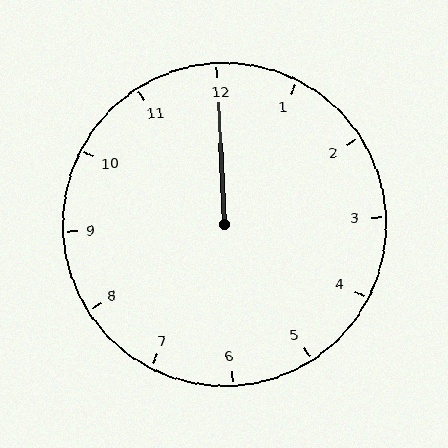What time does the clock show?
12:00.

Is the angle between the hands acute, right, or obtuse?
It is acute.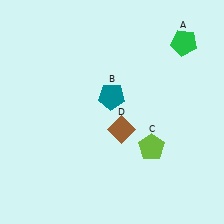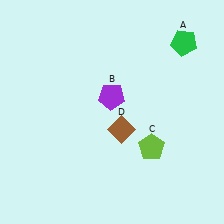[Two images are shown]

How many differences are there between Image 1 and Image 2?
There is 1 difference between the two images.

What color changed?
The pentagon (B) changed from teal in Image 1 to purple in Image 2.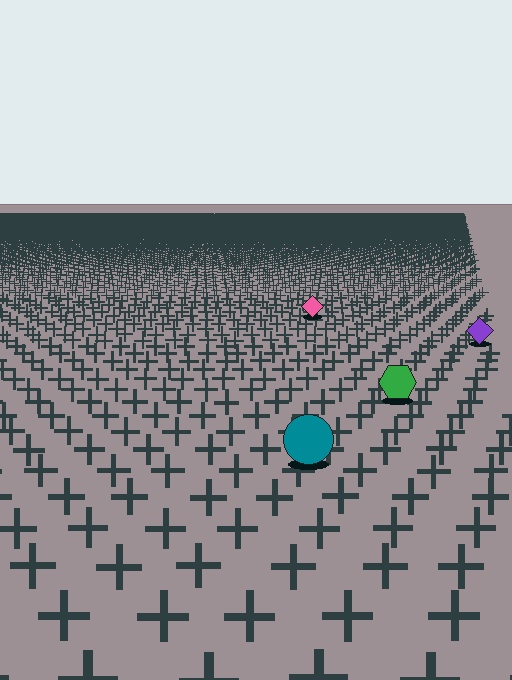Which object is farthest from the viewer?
The pink diamond is farthest from the viewer. It appears smaller and the ground texture around it is denser.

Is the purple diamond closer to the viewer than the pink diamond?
Yes. The purple diamond is closer — you can tell from the texture gradient: the ground texture is coarser near it.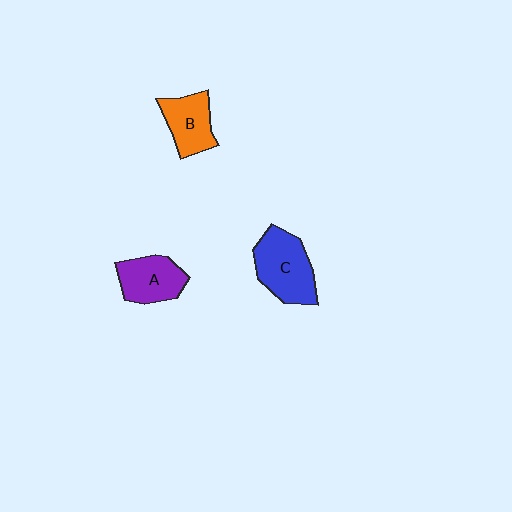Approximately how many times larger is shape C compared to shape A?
Approximately 1.3 times.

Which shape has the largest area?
Shape C (blue).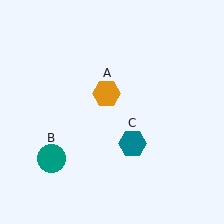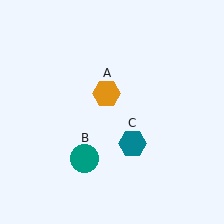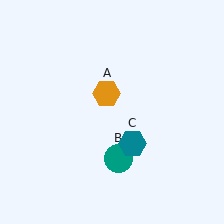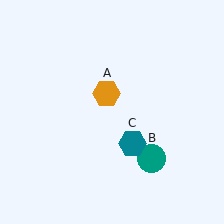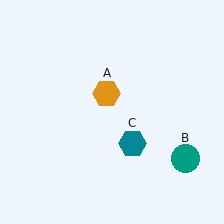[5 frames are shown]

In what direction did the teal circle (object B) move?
The teal circle (object B) moved right.